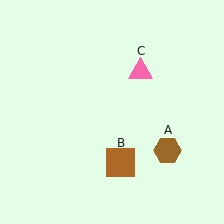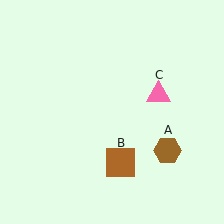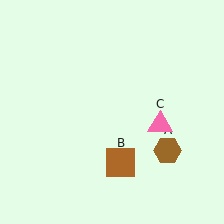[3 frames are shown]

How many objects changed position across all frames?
1 object changed position: pink triangle (object C).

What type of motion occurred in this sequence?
The pink triangle (object C) rotated clockwise around the center of the scene.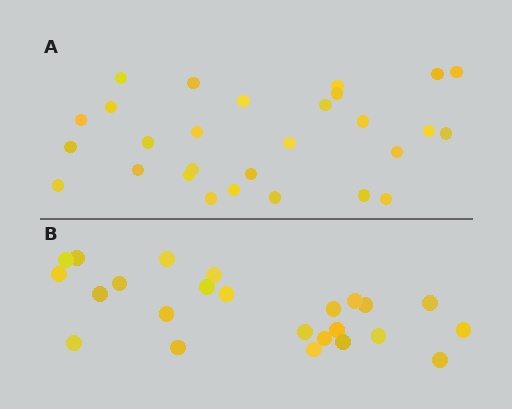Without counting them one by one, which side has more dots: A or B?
Region A (the top region) has more dots.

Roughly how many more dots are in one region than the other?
Region A has about 4 more dots than region B.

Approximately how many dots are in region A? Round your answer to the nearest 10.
About 30 dots. (The exact count is 28, which rounds to 30.)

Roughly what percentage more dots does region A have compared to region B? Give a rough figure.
About 15% more.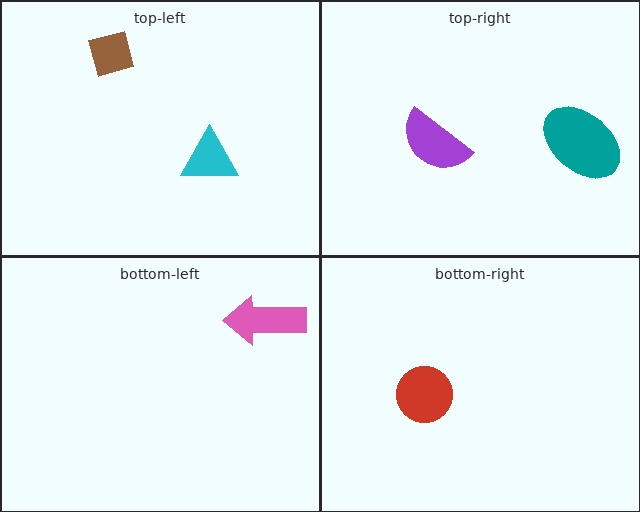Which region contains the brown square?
The top-left region.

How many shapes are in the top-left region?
2.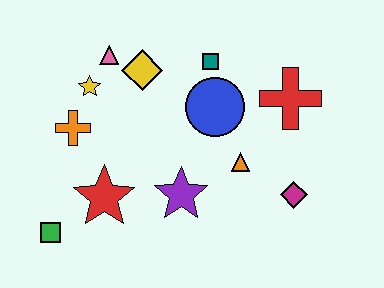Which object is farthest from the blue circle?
The green square is farthest from the blue circle.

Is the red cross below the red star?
No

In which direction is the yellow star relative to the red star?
The yellow star is above the red star.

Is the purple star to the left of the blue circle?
Yes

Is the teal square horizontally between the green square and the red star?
No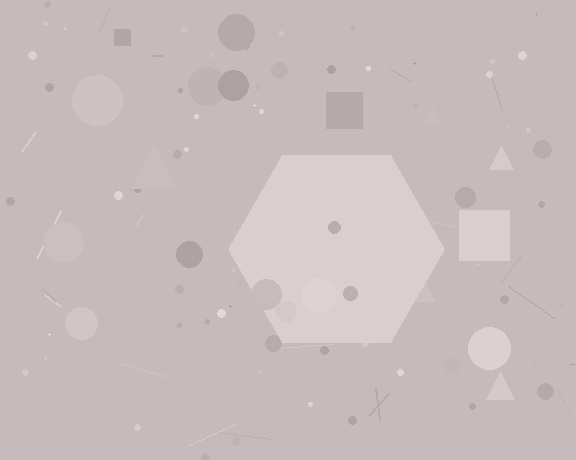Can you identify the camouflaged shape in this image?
The camouflaged shape is a hexagon.